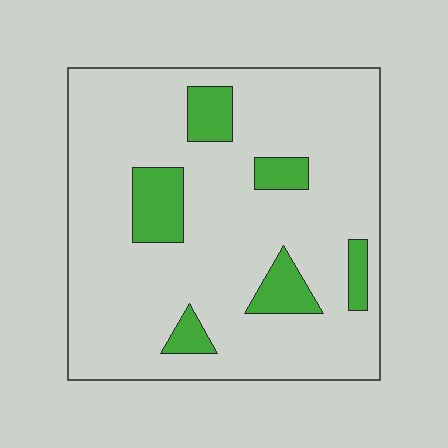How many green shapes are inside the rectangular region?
6.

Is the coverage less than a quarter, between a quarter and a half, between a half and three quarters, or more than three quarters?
Less than a quarter.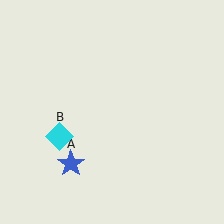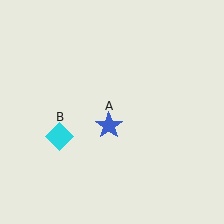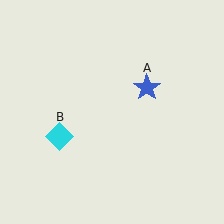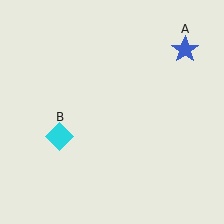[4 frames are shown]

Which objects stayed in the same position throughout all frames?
Cyan diamond (object B) remained stationary.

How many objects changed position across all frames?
1 object changed position: blue star (object A).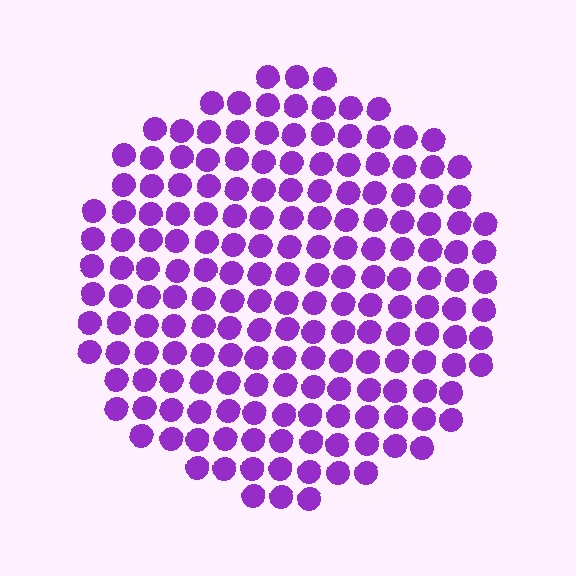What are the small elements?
The small elements are circles.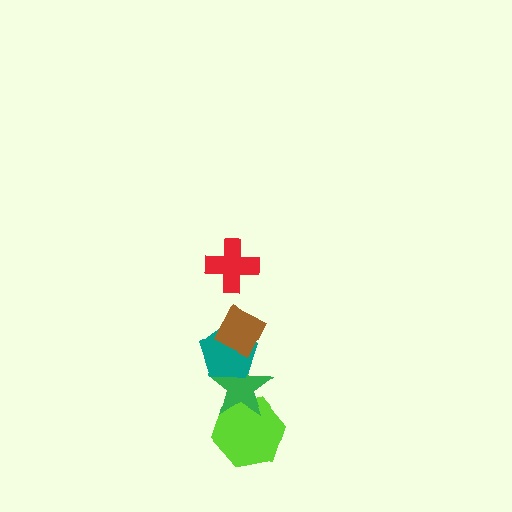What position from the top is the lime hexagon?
The lime hexagon is 5th from the top.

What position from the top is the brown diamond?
The brown diamond is 2nd from the top.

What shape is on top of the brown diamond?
The red cross is on top of the brown diamond.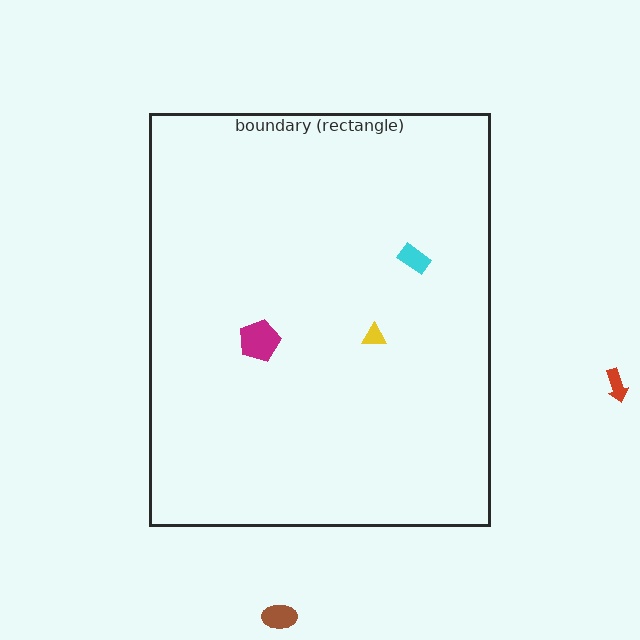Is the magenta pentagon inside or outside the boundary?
Inside.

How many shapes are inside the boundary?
3 inside, 2 outside.